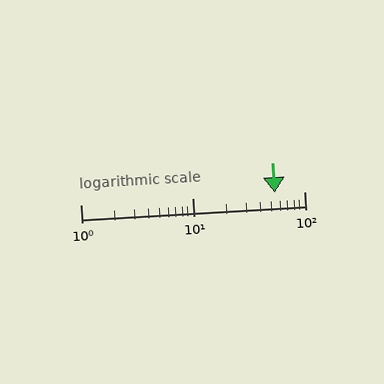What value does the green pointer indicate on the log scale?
The pointer indicates approximately 54.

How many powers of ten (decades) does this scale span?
The scale spans 2 decades, from 1 to 100.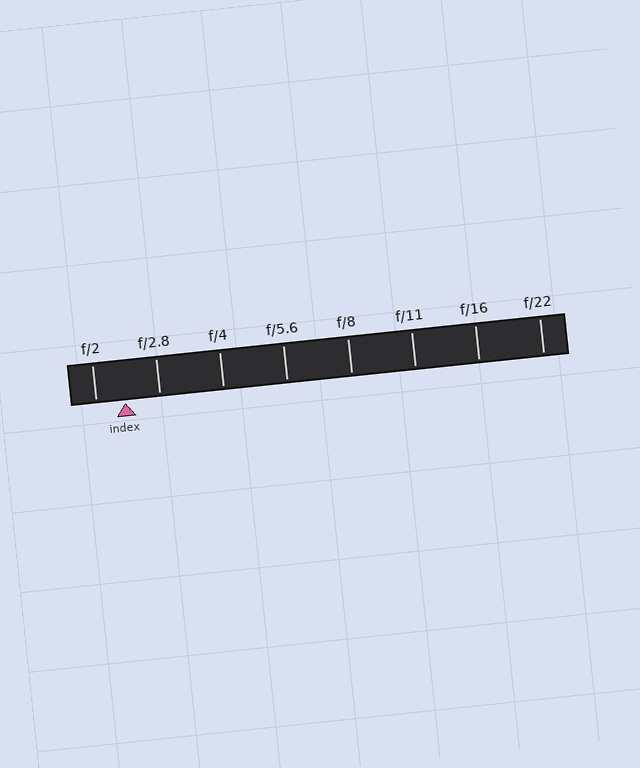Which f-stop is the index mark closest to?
The index mark is closest to f/2.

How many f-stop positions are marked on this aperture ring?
There are 8 f-stop positions marked.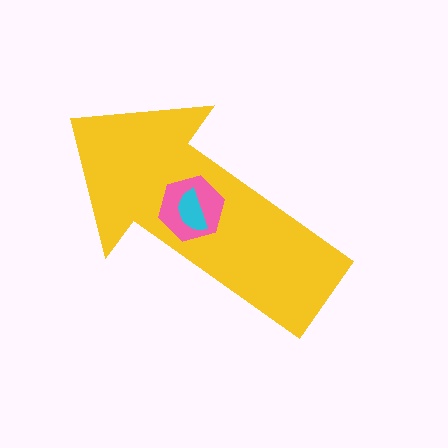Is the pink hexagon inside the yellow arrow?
Yes.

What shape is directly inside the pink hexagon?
The cyan semicircle.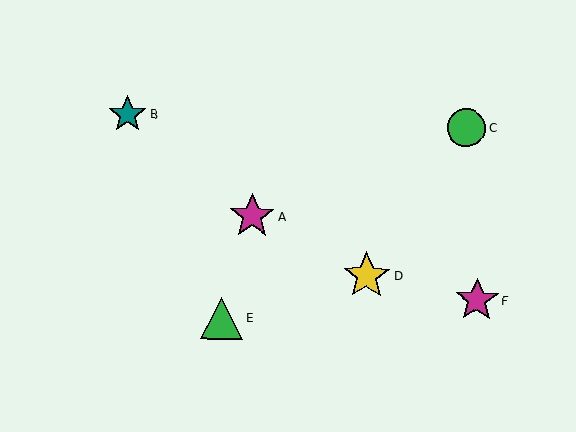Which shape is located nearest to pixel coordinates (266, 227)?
The magenta star (labeled A) at (252, 216) is nearest to that location.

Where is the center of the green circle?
The center of the green circle is at (466, 128).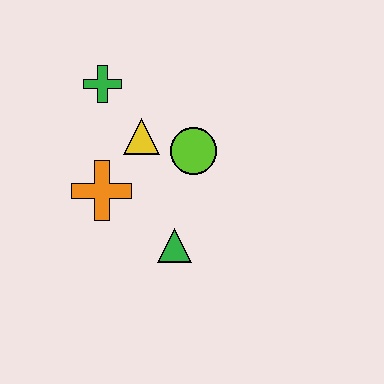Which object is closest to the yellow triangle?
The lime circle is closest to the yellow triangle.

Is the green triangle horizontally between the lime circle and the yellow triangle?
Yes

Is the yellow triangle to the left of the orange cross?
No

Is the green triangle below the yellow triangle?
Yes